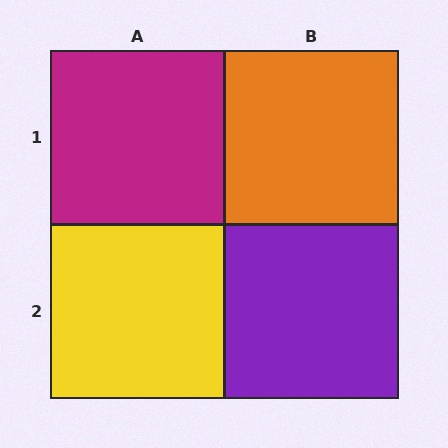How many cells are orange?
1 cell is orange.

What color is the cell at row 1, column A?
Magenta.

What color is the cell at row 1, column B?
Orange.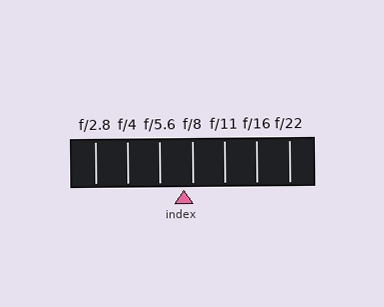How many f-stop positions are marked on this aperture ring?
There are 7 f-stop positions marked.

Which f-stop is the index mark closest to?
The index mark is closest to f/8.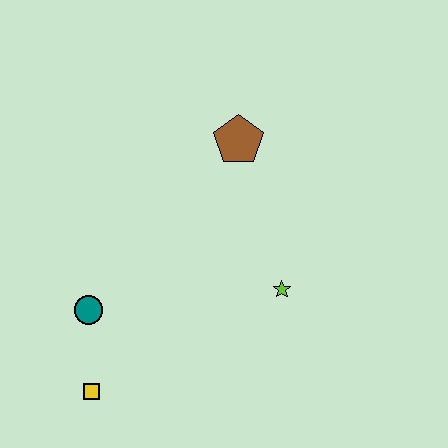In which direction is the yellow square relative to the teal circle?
The yellow square is below the teal circle.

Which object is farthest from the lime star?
The yellow square is farthest from the lime star.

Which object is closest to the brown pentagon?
The lime star is closest to the brown pentagon.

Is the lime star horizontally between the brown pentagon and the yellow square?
No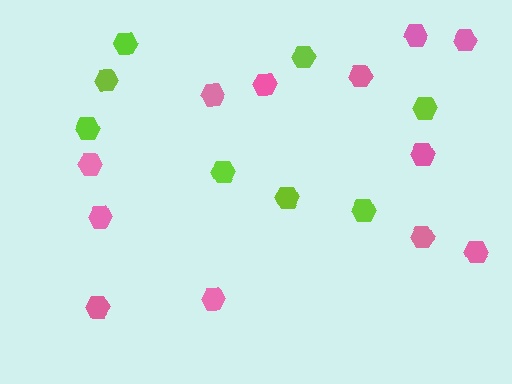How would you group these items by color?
There are 2 groups: one group of pink hexagons (12) and one group of lime hexagons (8).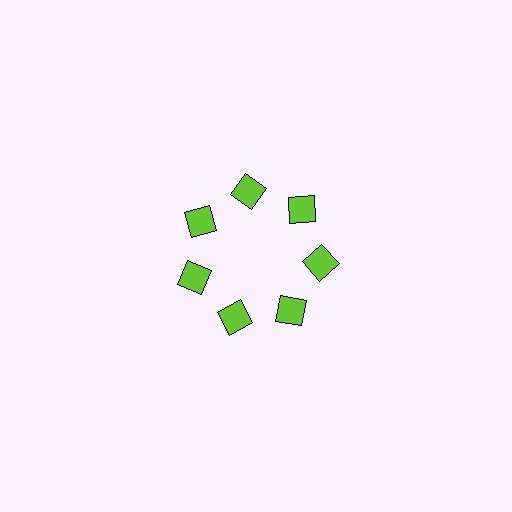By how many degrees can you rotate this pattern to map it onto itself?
The pattern maps onto itself every 51 degrees of rotation.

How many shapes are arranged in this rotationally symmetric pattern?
There are 7 shapes, arranged in 7 groups of 1.